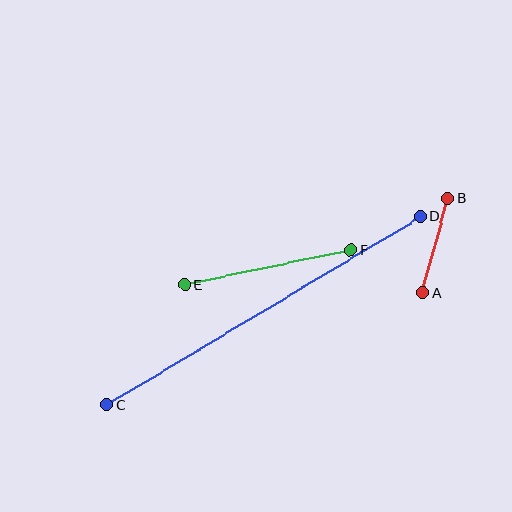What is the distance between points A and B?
The distance is approximately 98 pixels.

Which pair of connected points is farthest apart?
Points C and D are farthest apart.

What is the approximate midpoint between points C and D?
The midpoint is at approximately (264, 311) pixels.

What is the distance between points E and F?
The distance is approximately 169 pixels.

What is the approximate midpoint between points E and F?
The midpoint is at approximately (268, 267) pixels.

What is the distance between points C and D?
The distance is approximately 366 pixels.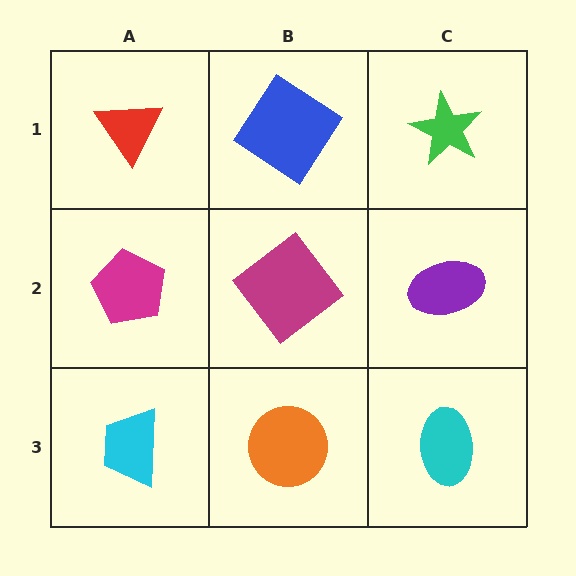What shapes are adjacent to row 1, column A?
A magenta pentagon (row 2, column A), a blue diamond (row 1, column B).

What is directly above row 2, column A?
A red triangle.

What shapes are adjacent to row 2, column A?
A red triangle (row 1, column A), a cyan trapezoid (row 3, column A), a magenta diamond (row 2, column B).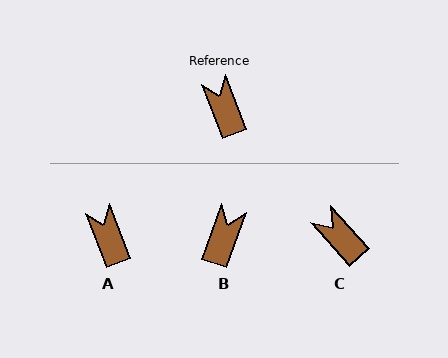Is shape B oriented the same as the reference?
No, it is off by about 40 degrees.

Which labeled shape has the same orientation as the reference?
A.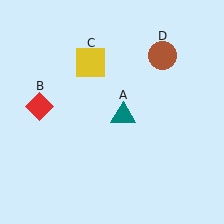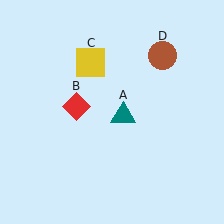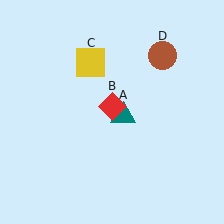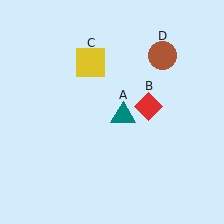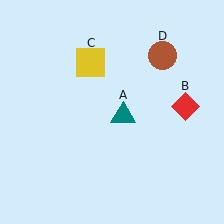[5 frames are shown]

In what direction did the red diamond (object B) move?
The red diamond (object B) moved right.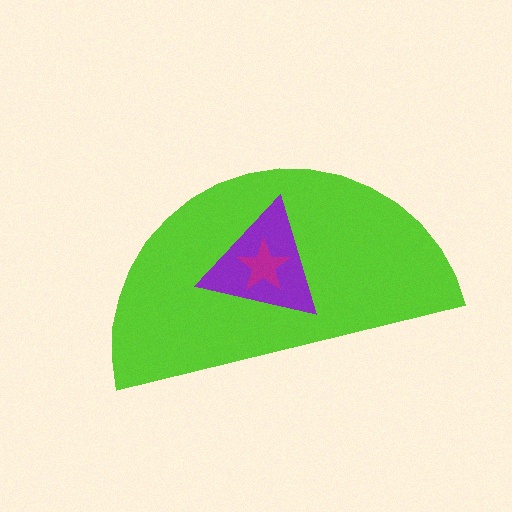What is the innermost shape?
The magenta star.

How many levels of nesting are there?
3.